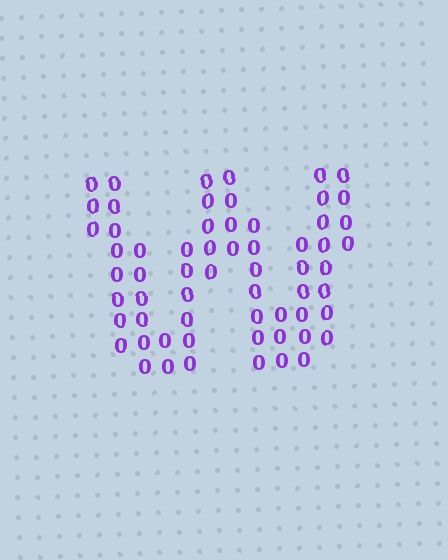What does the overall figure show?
The overall figure shows the letter W.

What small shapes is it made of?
It is made of small digit 0's.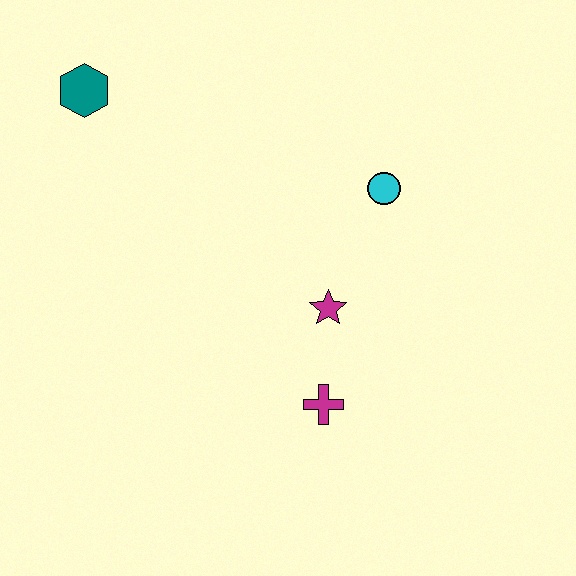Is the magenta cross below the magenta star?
Yes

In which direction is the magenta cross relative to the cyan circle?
The magenta cross is below the cyan circle.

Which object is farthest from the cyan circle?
The teal hexagon is farthest from the cyan circle.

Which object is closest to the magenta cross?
The magenta star is closest to the magenta cross.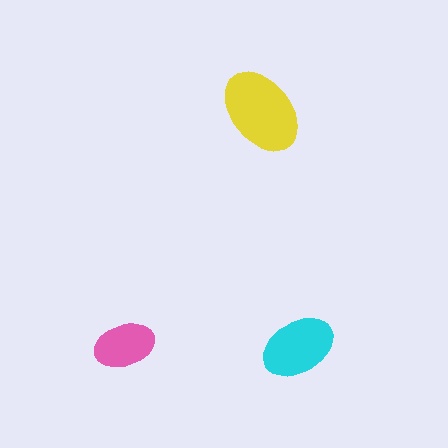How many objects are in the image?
There are 3 objects in the image.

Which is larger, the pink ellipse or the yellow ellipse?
The yellow one.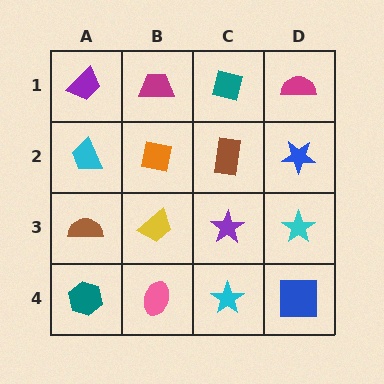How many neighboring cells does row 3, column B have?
4.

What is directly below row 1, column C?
A brown rectangle.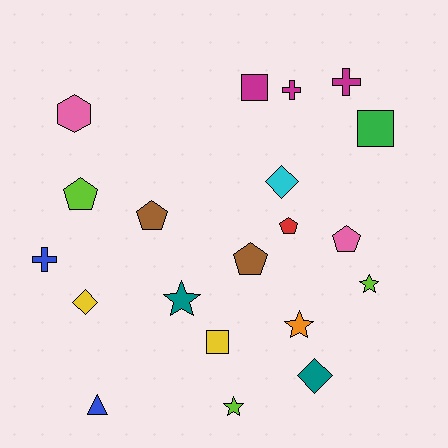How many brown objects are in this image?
There are 2 brown objects.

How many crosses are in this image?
There are 3 crosses.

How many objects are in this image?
There are 20 objects.